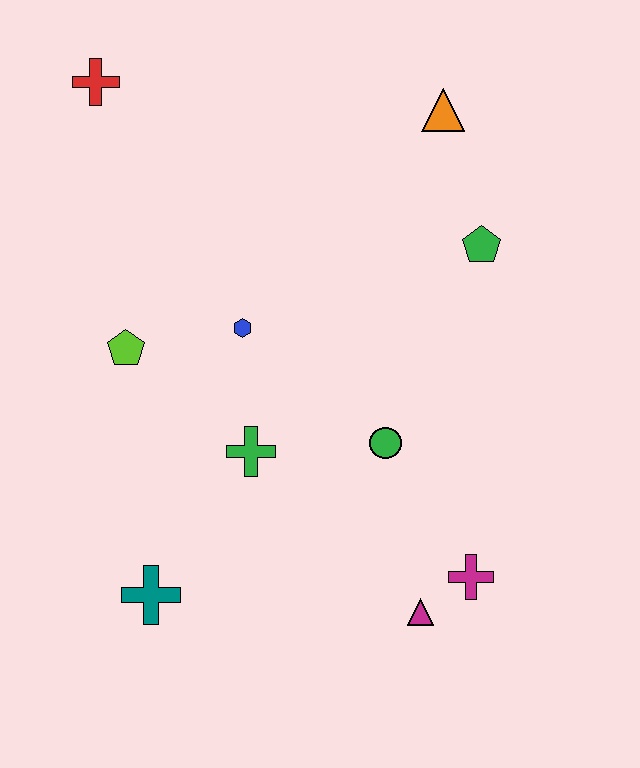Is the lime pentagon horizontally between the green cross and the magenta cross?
No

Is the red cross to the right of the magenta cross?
No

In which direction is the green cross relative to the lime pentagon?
The green cross is to the right of the lime pentagon.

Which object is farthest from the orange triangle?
The teal cross is farthest from the orange triangle.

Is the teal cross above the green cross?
No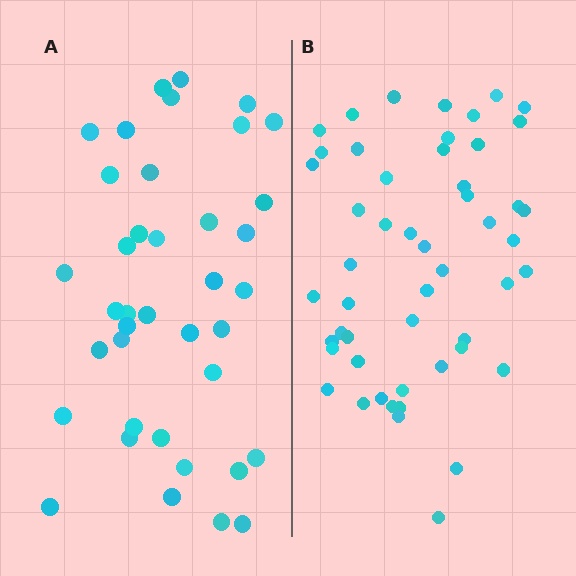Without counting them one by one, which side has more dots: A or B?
Region B (the right region) has more dots.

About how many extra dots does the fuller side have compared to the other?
Region B has roughly 12 or so more dots than region A.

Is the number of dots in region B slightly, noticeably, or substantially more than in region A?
Region B has noticeably more, but not dramatically so. The ratio is roughly 1.3 to 1.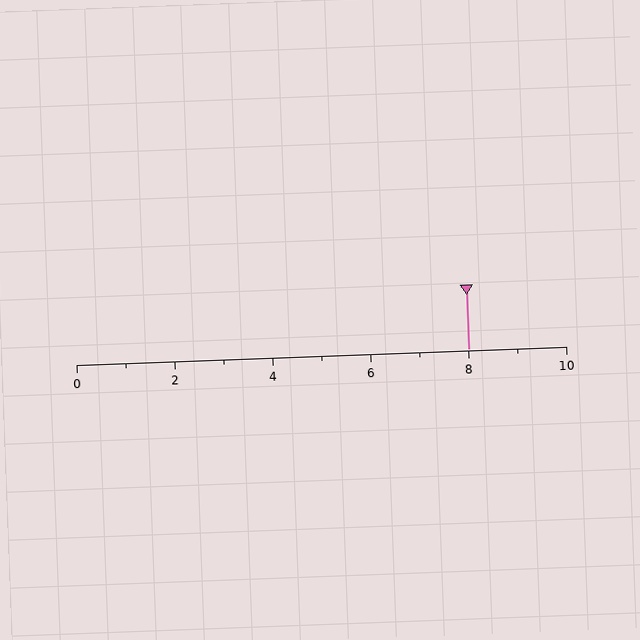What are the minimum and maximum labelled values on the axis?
The axis runs from 0 to 10.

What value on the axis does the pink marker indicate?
The marker indicates approximately 8.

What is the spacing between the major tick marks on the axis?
The major ticks are spaced 2 apart.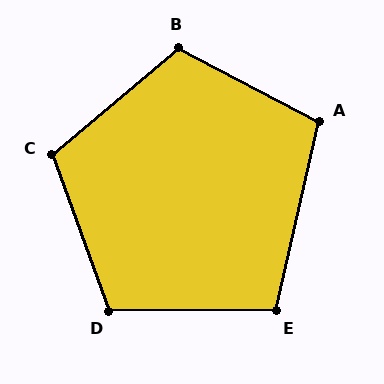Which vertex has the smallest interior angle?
E, at approximately 103 degrees.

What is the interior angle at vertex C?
Approximately 110 degrees (obtuse).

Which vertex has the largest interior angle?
B, at approximately 112 degrees.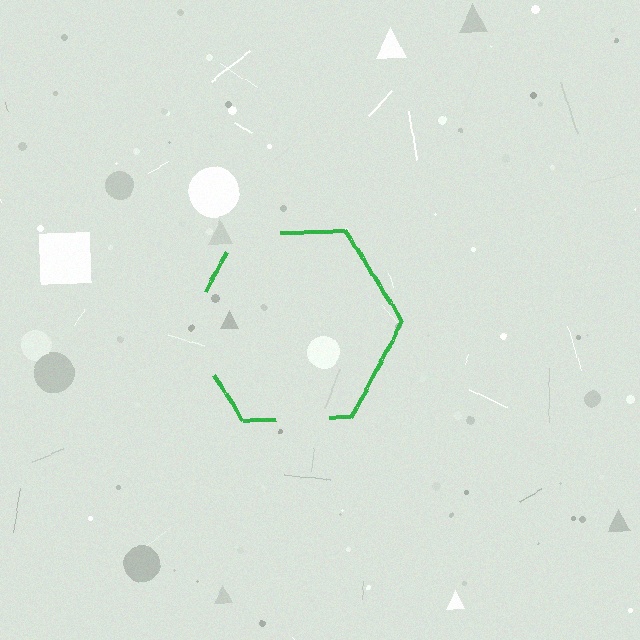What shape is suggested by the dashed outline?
The dashed outline suggests a hexagon.